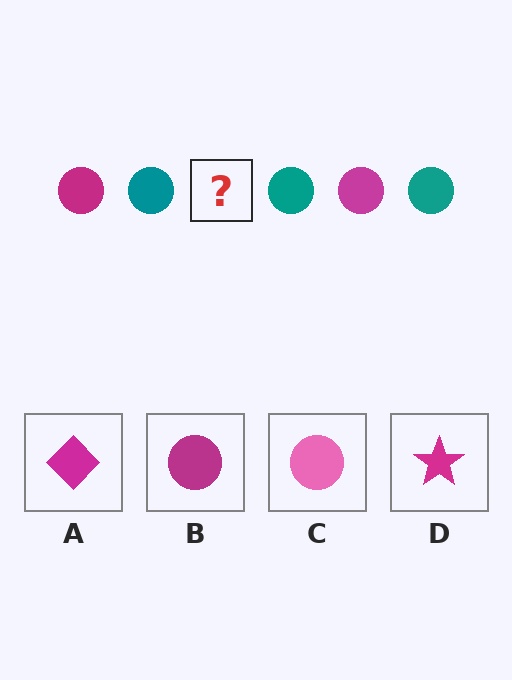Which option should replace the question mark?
Option B.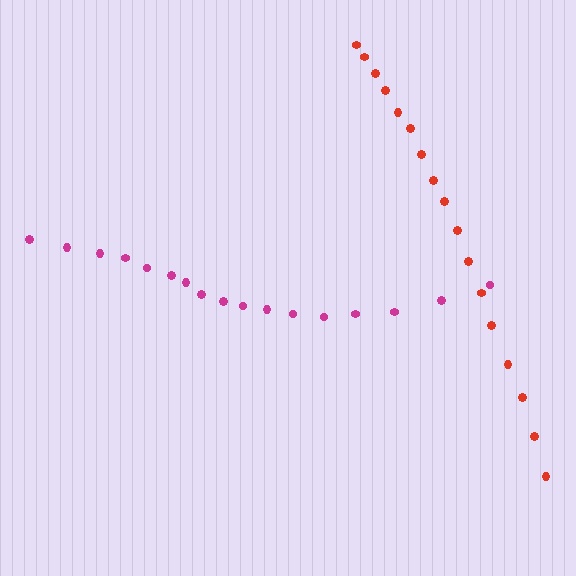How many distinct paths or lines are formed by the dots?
There are 2 distinct paths.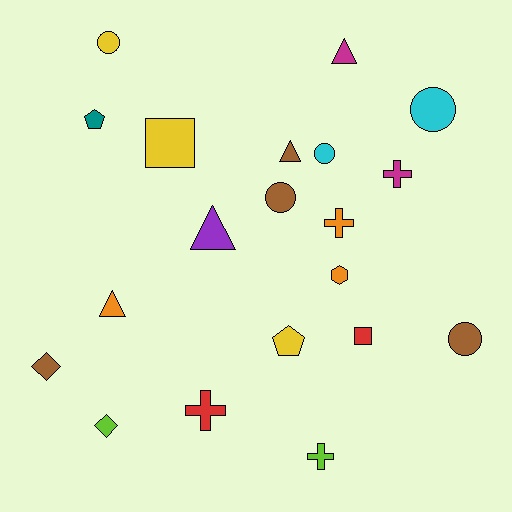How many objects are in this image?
There are 20 objects.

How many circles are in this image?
There are 5 circles.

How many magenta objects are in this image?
There are 2 magenta objects.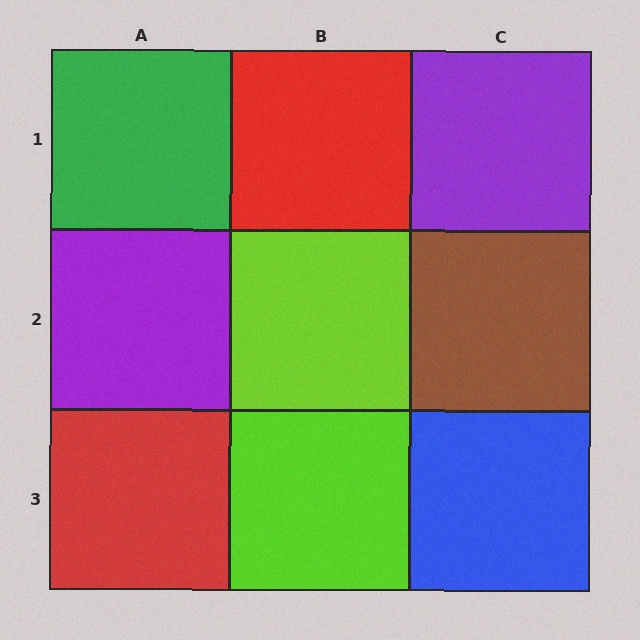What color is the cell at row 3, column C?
Blue.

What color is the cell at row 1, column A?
Green.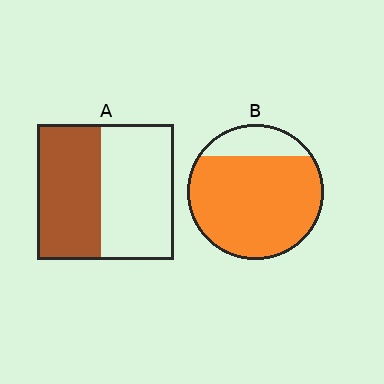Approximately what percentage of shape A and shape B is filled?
A is approximately 45% and B is approximately 80%.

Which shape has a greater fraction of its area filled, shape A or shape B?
Shape B.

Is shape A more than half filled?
Roughly half.